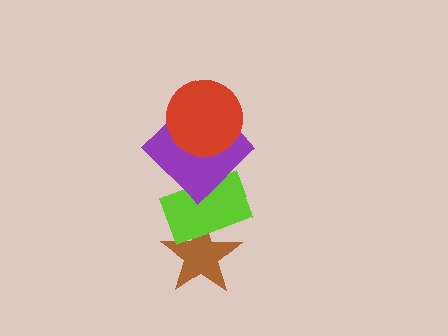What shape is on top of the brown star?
The lime rectangle is on top of the brown star.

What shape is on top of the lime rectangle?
The purple diamond is on top of the lime rectangle.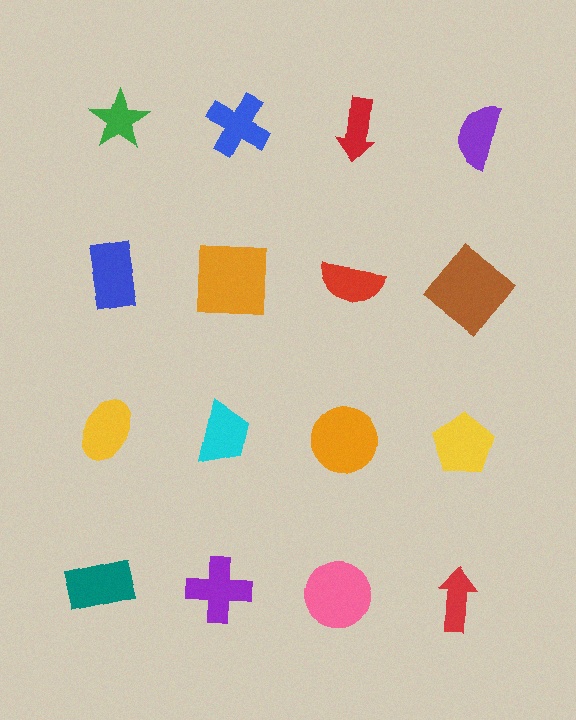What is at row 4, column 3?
A pink circle.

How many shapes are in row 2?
4 shapes.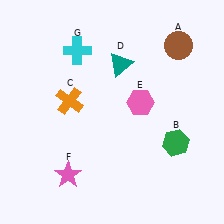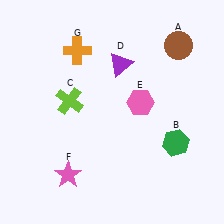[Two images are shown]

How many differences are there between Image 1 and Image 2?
There are 3 differences between the two images.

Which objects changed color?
C changed from orange to lime. D changed from teal to purple. G changed from cyan to orange.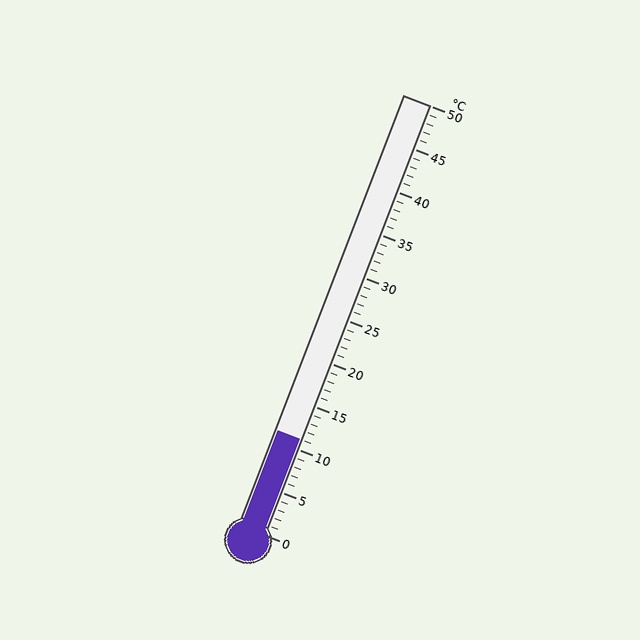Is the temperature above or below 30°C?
The temperature is below 30°C.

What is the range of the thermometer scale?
The thermometer scale ranges from 0°C to 50°C.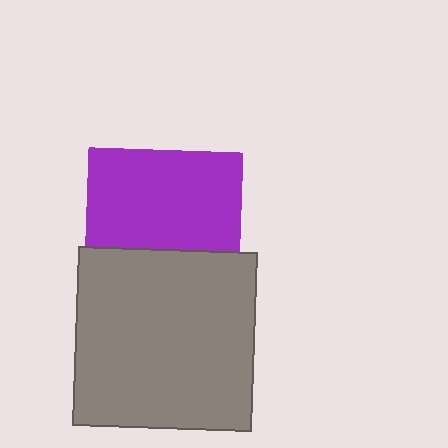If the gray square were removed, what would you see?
You would see the complete purple square.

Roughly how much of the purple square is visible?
About half of it is visible (roughly 64%).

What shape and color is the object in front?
The object in front is a gray square.